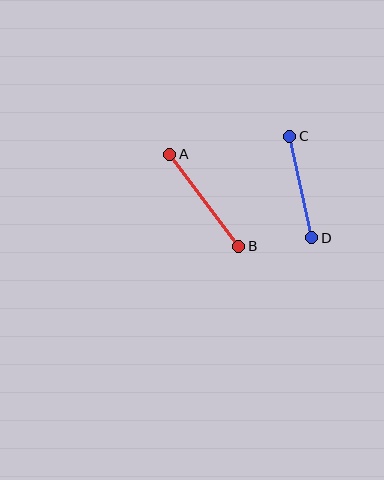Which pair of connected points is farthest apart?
Points A and B are farthest apart.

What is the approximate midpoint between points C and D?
The midpoint is at approximately (301, 187) pixels.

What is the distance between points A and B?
The distance is approximately 115 pixels.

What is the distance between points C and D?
The distance is approximately 104 pixels.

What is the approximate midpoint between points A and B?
The midpoint is at approximately (204, 200) pixels.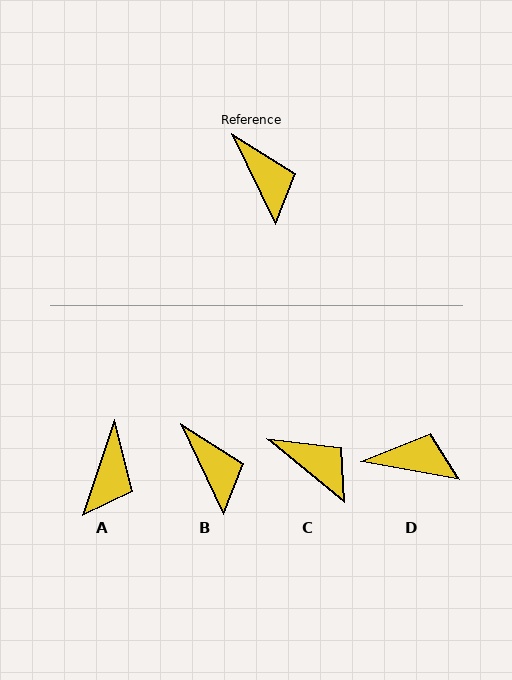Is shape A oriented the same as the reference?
No, it is off by about 44 degrees.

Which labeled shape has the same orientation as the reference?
B.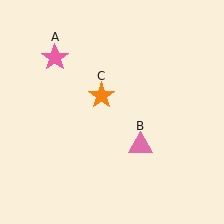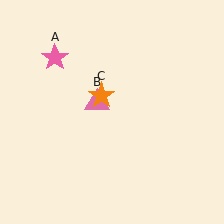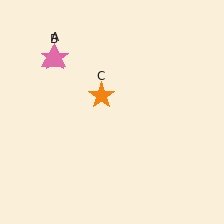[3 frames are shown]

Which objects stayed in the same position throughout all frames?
Pink star (object A) and orange star (object C) remained stationary.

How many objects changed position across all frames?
1 object changed position: pink triangle (object B).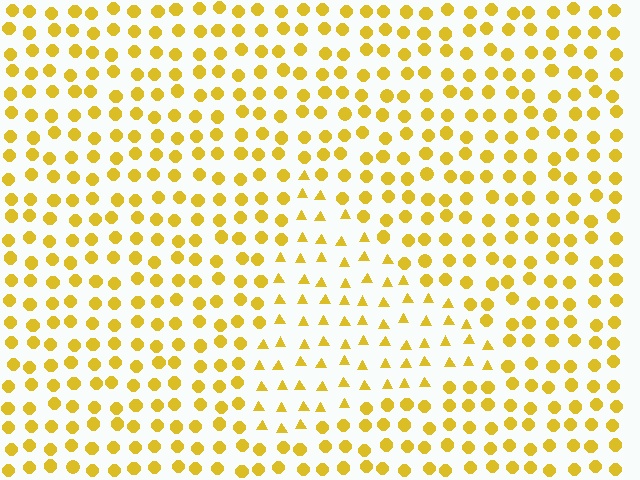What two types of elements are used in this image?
The image uses triangles inside the triangle region and circles outside it.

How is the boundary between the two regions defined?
The boundary is defined by a change in element shape: triangles inside vs. circles outside. All elements share the same color and spacing.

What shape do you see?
I see a triangle.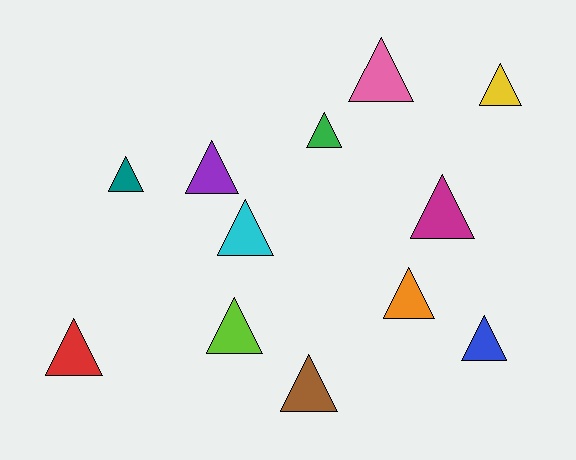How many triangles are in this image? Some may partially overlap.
There are 12 triangles.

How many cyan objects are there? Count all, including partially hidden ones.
There is 1 cyan object.